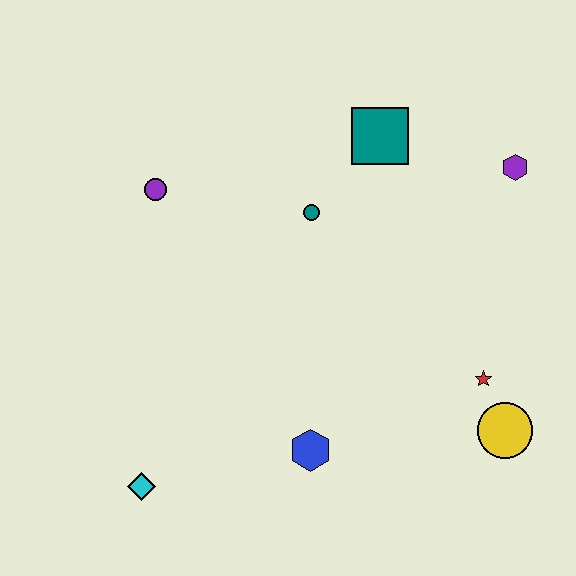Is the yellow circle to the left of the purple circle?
No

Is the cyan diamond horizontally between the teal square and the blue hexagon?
No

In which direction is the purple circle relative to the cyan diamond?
The purple circle is above the cyan diamond.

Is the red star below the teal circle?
Yes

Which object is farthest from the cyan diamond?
The purple hexagon is farthest from the cyan diamond.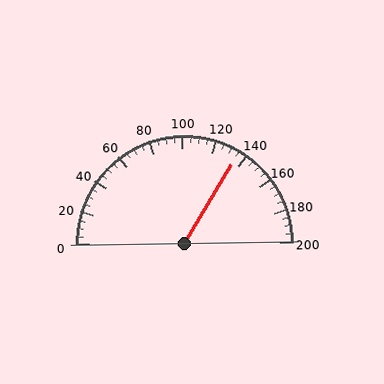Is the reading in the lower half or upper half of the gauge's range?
The reading is in the upper half of the range (0 to 200).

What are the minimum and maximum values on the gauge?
The gauge ranges from 0 to 200.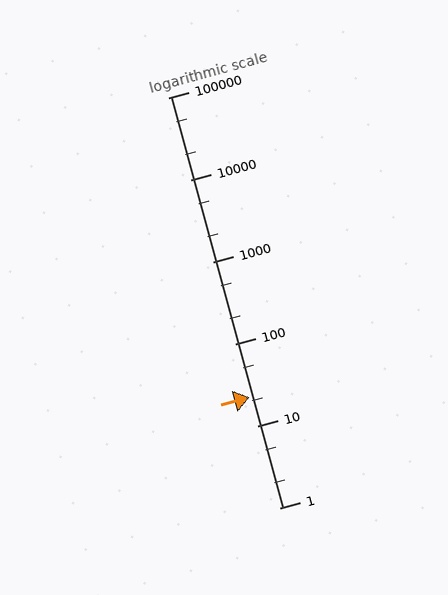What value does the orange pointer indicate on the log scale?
The pointer indicates approximately 22.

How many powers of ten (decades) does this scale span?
The scale spans 5 decades, from 1 to 100000.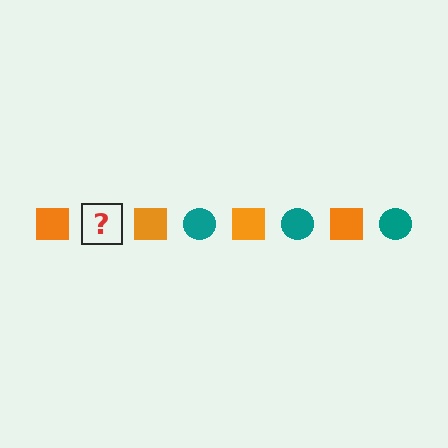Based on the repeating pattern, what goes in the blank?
The blank should be a teal circle.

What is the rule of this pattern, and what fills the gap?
The rule is that the pattern alternates between orange square and teal circle. The gap should be filled with a teal circle.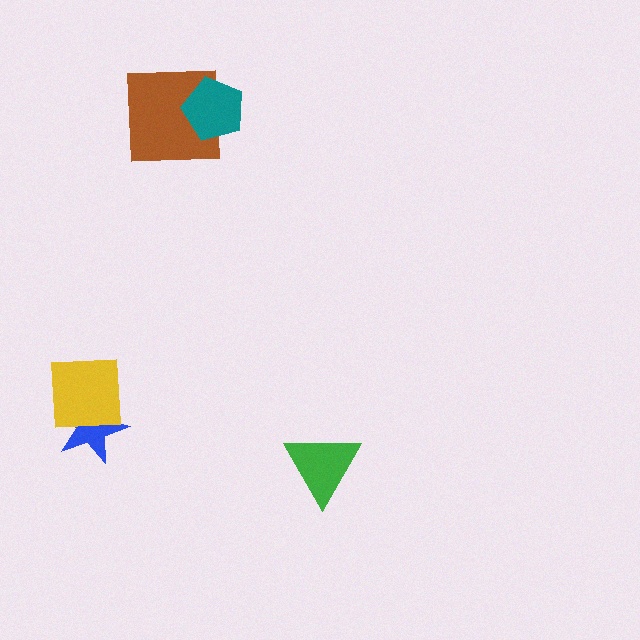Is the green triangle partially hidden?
No, no other shape covers it.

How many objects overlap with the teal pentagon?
1 object overlaps with the teal pentagon.